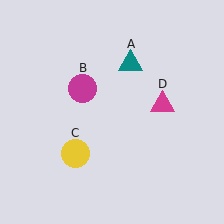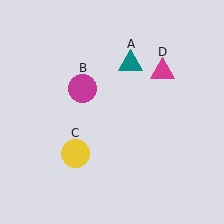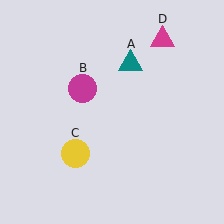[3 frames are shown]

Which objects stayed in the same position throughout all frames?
Teal triangle (object A) and magenta circle (object B) and yellow circle (object C) remained stationary.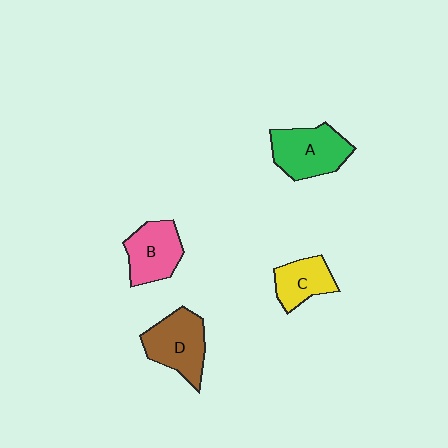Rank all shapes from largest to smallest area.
From largest to smallest: A (green), D (brown), B (pink), C (yellow).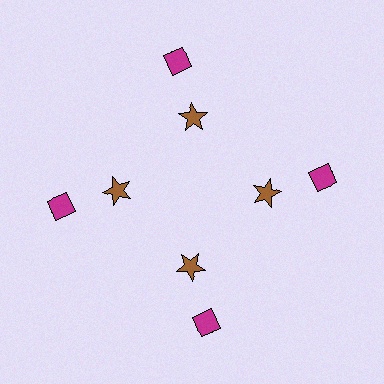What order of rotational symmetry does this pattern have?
This pattern has 4-fold rotational symmetry.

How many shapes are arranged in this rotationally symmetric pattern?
There are 8 shapes, arranged in 4 groups of 2.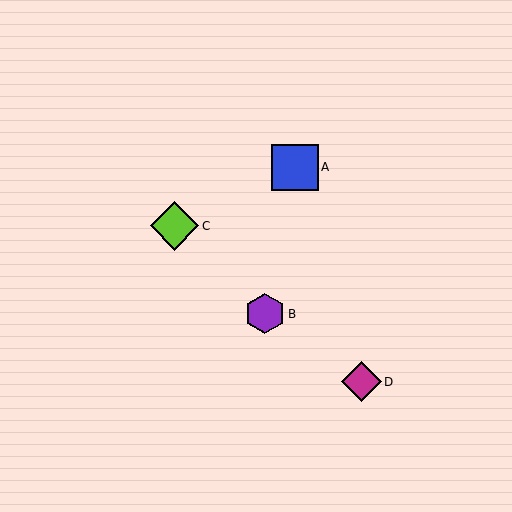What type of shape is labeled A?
Shape A is a blue square.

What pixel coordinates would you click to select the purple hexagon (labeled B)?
Click at (265, 314) to select the purple hexagon B.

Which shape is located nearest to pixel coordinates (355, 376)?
The magenta diamond (labeled D) at (361, 382) is nearest to that location.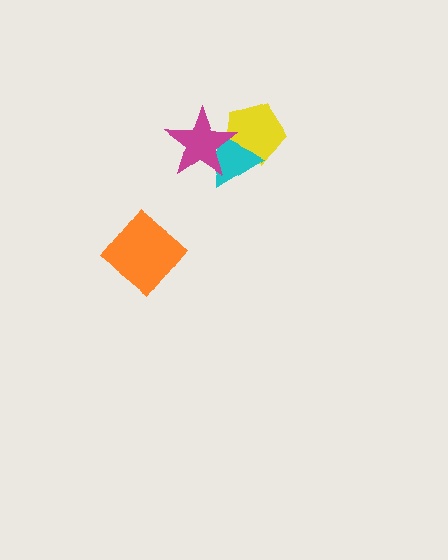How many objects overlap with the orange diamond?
0 objects overlap with the orange diamond.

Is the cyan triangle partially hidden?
Yes, it is partially covered by another shape.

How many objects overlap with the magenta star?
2 objects overlap with the magenta star.